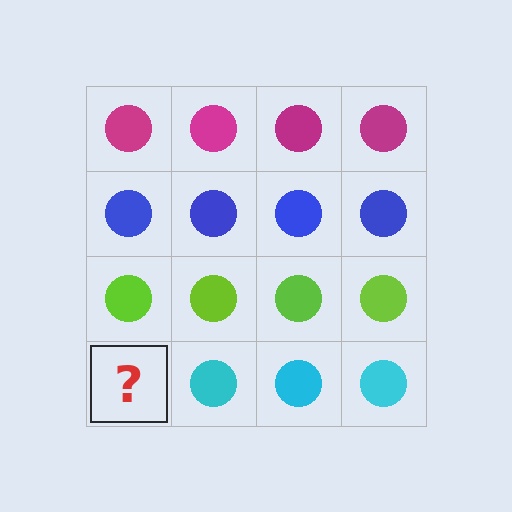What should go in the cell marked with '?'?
The missing cell should contain a cyan circle.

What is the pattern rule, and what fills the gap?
The rule is that each row has a consistent color. The gap should be filled with a cyan circle.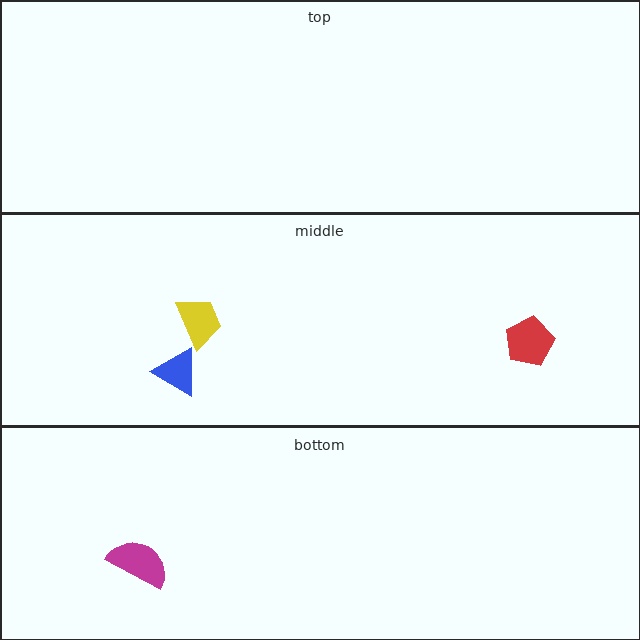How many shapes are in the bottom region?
1.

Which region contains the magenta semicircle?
The bottom region.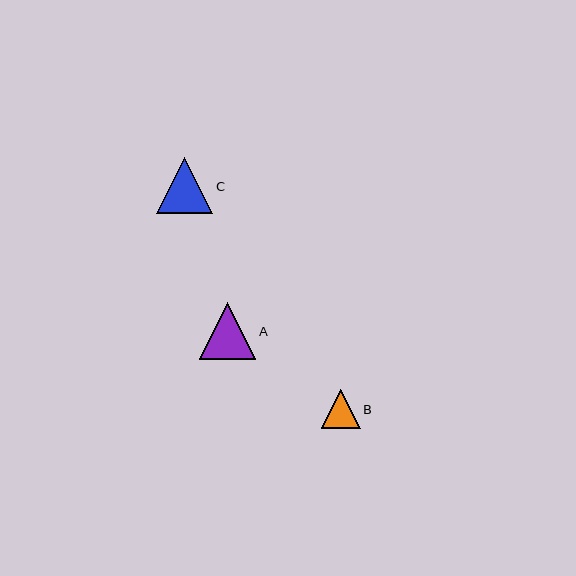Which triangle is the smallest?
Triangle B is the smallest with a size of approximately 39 pixels.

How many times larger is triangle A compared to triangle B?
Triangle A is approximately 1.5 times the size of triangle B.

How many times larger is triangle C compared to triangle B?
Triangle C is approximately 1.4 times the size of triangle B.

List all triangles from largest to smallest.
From largest to smallest: A, C, B.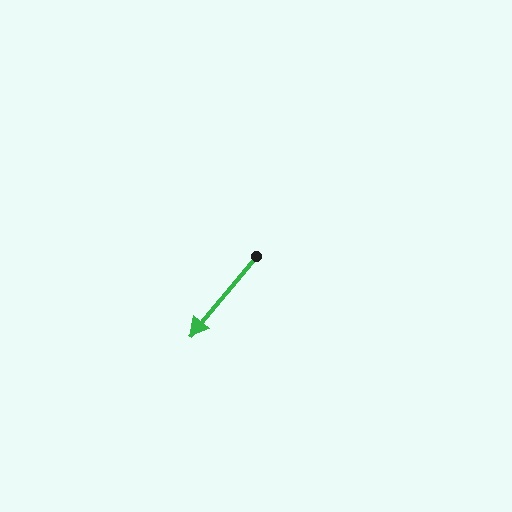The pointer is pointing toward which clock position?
Roughly 7 o'clock.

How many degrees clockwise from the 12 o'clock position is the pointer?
Approximately 219 degrees.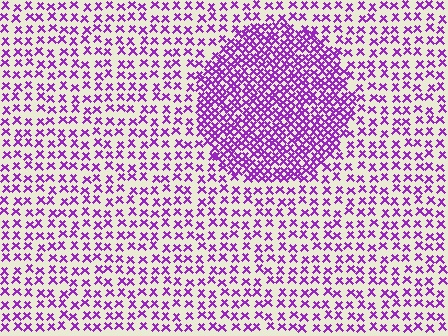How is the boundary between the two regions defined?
The boundary is defined by a change in element density (approximately 2.3x ratio). All elements are the same color, size, and shape.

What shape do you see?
I see a circle.